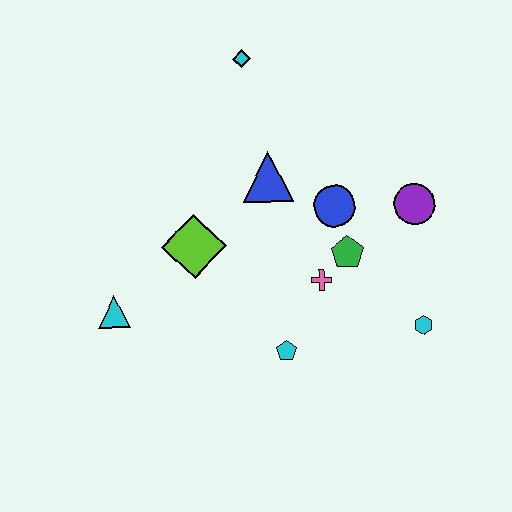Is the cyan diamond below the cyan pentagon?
No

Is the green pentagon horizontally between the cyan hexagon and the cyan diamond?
Yes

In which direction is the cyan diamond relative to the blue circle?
The cyan diamond is above the blue circle.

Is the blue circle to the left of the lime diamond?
No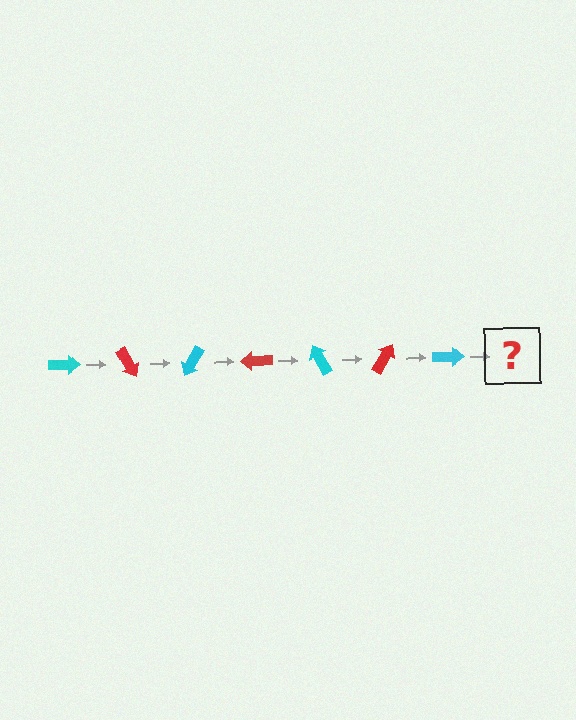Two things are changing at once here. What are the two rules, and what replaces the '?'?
The two rules are that it rotates 60 degrees each step and the color cycles through cyan and red. The '?' should be a red arrow, rotated 420 degrees from the start.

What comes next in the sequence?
The next element should be a red arrow, rotated 420 degrees from the start.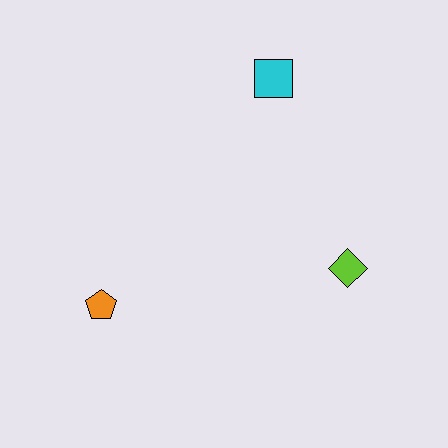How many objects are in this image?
There are 3 objects.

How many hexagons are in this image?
There are no hexagons.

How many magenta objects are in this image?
There are no magenta objects.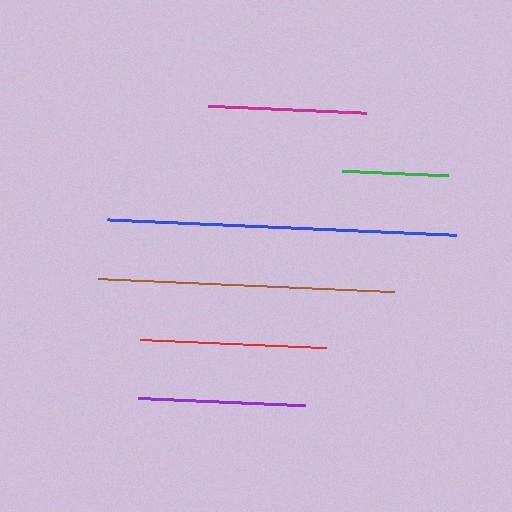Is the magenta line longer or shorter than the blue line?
The blue line is longer than the magenta line.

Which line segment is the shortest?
The green line is the shortest at approximately 106 pixels.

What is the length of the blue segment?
The blue segment is approximately 349 pixels long.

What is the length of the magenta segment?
The magenta segment is approximately 159 pixels long.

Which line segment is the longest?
The blue line is the longest at approximately 349 pixels.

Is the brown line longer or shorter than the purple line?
The brown line is longer than the purple line.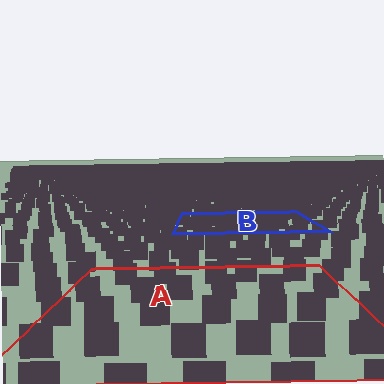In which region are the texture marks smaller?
The texture marks are smaller in region B, because it is farther away.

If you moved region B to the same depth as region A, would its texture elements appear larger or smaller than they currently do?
They would appear larger. At a closer depth, the same texture elements are projected at a bigger on-screen size.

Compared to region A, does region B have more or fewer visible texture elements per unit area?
Region B has more texture elements per unit area — they are packed more densely because it is farther away.